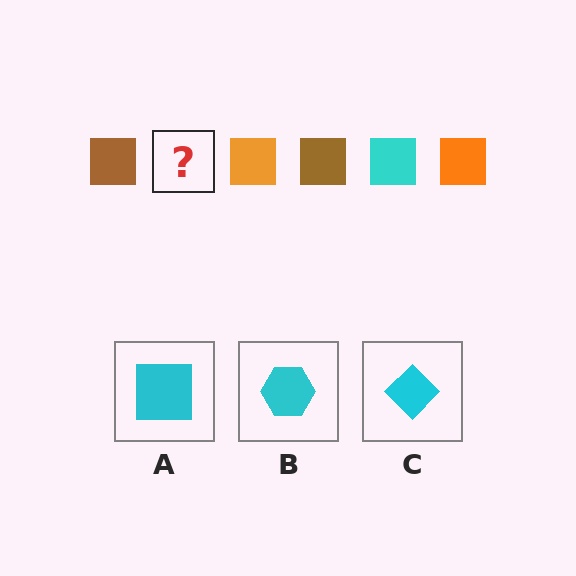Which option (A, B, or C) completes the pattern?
A.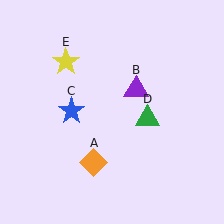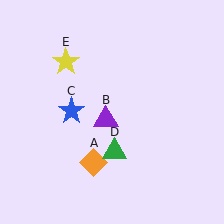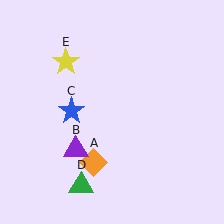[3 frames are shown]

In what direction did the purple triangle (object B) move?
The purple triangle (object B) moved down and to the left.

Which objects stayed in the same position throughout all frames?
Orange diamond (object A) and blue star (object C) and yellow star (object E) remained stationary.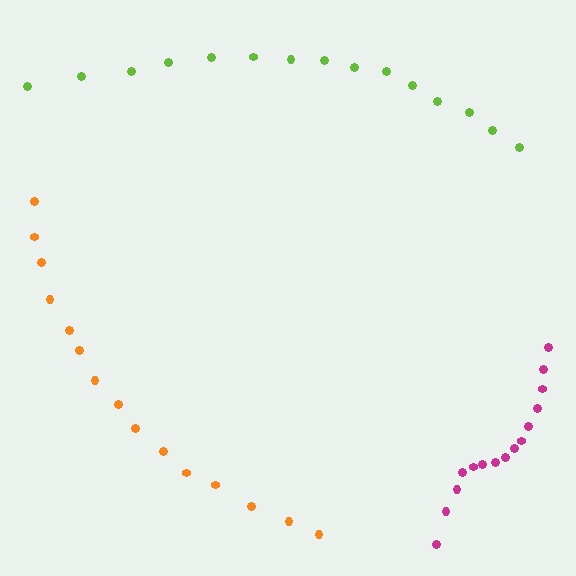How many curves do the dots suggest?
There are 3 distinct paths.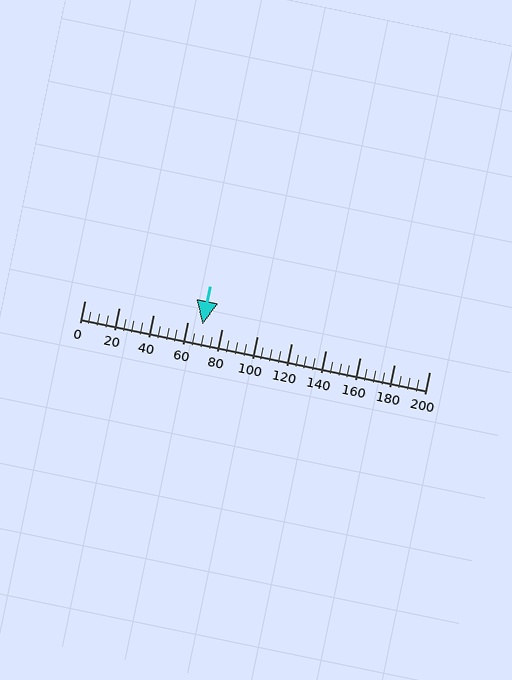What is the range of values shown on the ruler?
The ruler shows values from 0 to 200.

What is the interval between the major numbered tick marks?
The major tick marks are spaced 20 units apart.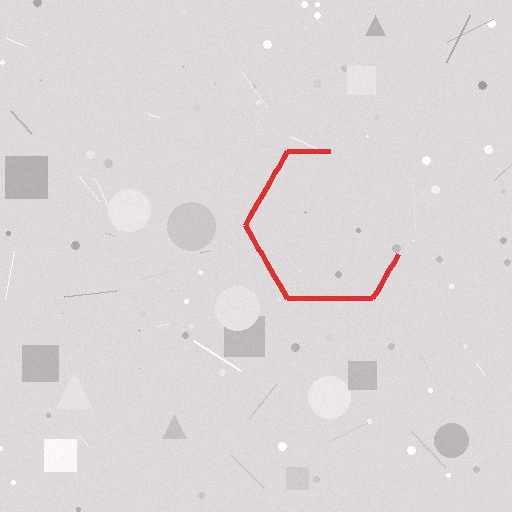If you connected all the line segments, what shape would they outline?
They would outline a hexagon.